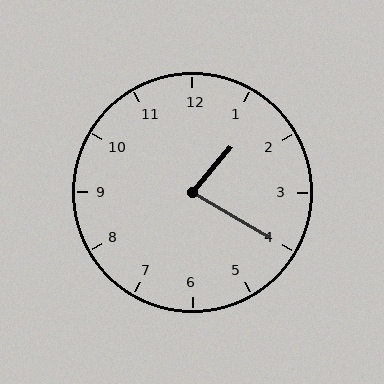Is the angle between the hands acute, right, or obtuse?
It is acute.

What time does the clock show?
1:20.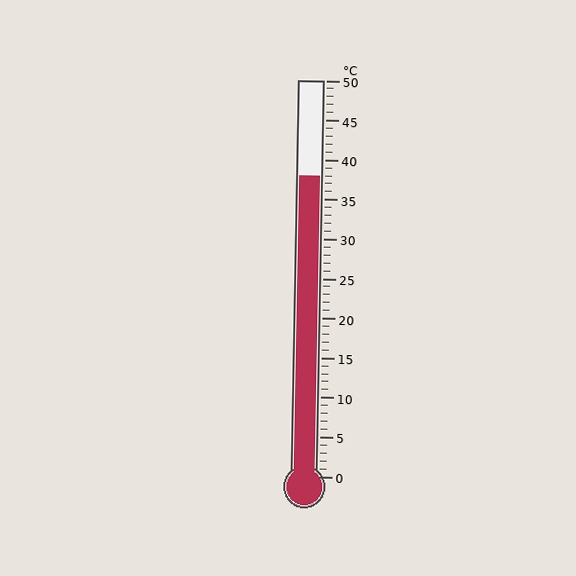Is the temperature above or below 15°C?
The temperature is above 15°C.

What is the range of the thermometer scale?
The thermometer scale ranges from 0°C to 50°C.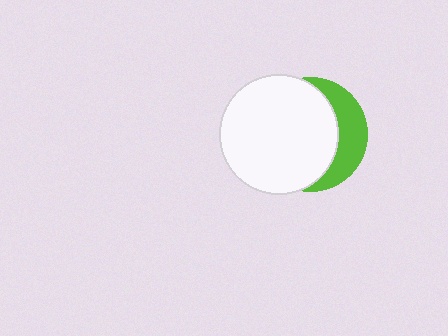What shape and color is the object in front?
The object in front is a white circle.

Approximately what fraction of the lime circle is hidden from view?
Roughly 69% of the lime circle is hidden behind the white circle.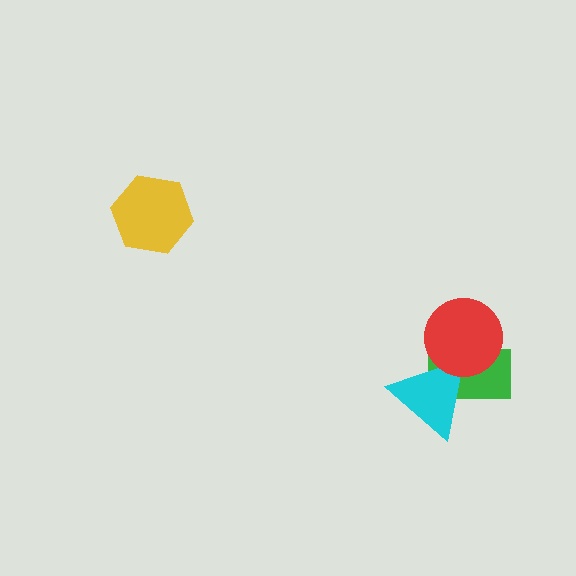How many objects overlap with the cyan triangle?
2 objects overlap with the cyan triangle.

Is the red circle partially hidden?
No, no other shape covers it.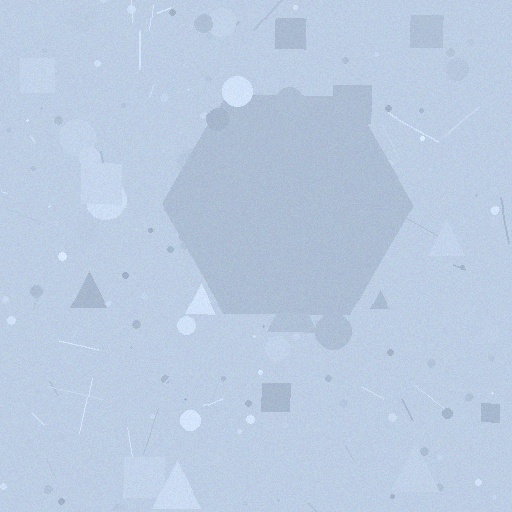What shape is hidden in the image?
A hexagon is hidden in the image.